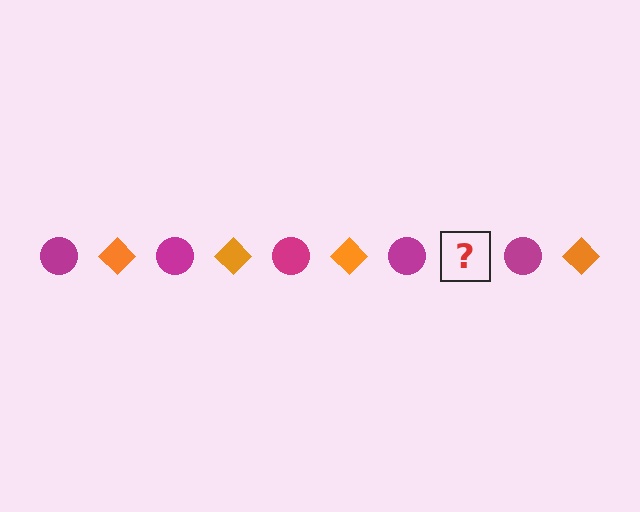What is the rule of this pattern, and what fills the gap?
The rule is that the pattern alternates between magenta circle and orange diamond. The gap should be filled with an orange diamond.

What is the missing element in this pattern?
The missing element is an orange diamond.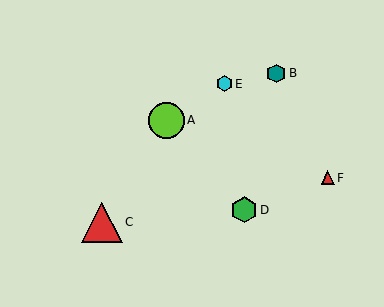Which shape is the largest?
The red triangle (labeled C) is the largest.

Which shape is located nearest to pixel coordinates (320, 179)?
The red triangle (labeled F) at (328, 178) is nearest to that location.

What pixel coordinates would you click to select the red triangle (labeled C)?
Click at (102, 222) to select the red triangle C.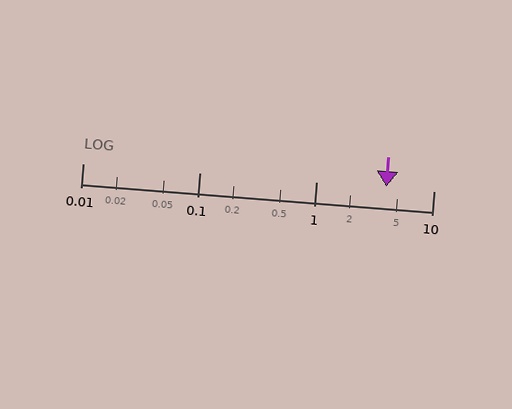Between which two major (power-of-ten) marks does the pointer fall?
The pointer is between 1 and 10.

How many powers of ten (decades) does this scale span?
The scale spans 3 decades, from 0.01 to 10.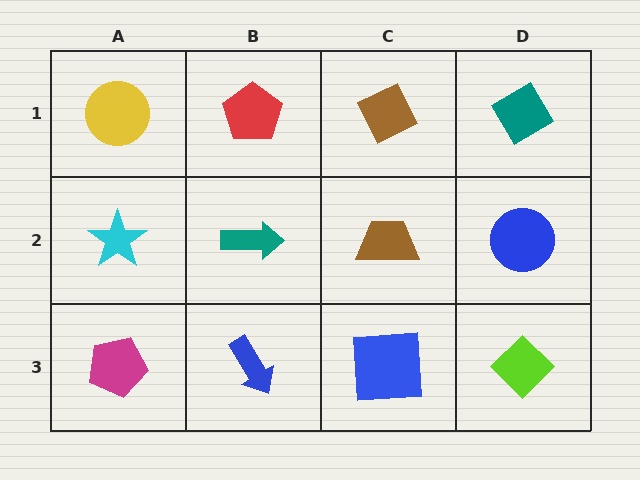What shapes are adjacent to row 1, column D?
A blue circle (row 2, column D), a brown diamond (row 1, column C).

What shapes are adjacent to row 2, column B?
A red pentagon (row 1, column B), a blue arrow (row 3, column B), a cyan star (row 2, column A), a brown trapezoid (row 2, column C).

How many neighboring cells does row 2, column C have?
4.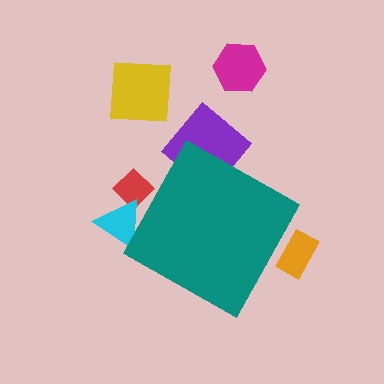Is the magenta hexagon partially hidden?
No, the magenta hexagon is fully visible.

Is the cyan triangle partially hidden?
Yes, the cyan triangle is partially hidden behind the teal diamond.